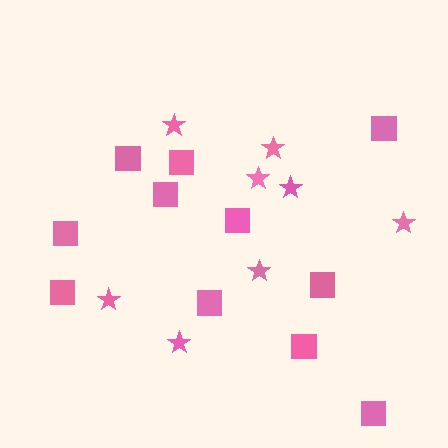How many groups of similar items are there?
There are 2 groups: one group of stars (8) and one group of squares (11).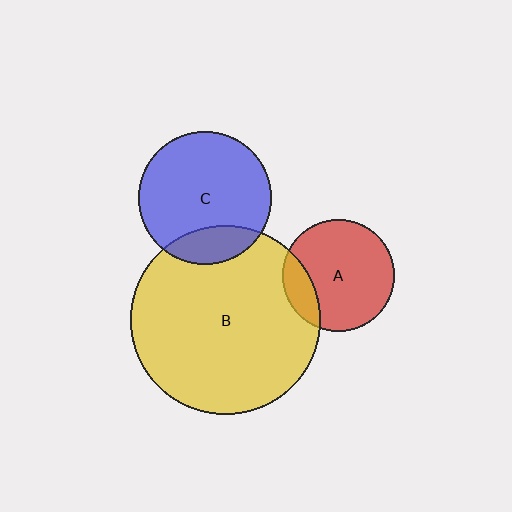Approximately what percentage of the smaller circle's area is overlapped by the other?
Approximately 20%.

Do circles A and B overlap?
Yes.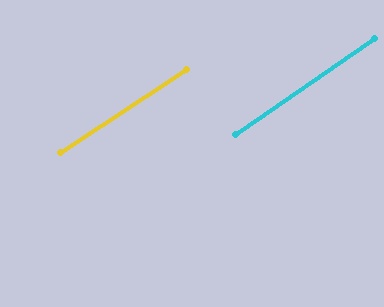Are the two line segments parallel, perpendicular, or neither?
Parallel — their directions differ by only 1.4°.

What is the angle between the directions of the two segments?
Approximately 1 degree.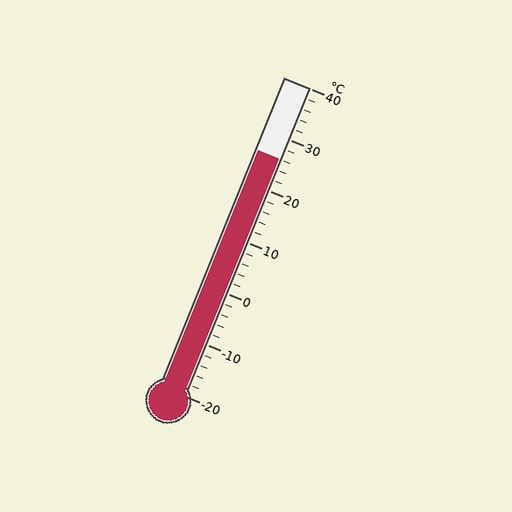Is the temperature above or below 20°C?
The temperature is above 20°C.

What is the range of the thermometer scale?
The thermometer scale ranges from -20°C to 40°C.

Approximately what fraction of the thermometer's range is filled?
The thermometer is filled to approximately 75% of its range.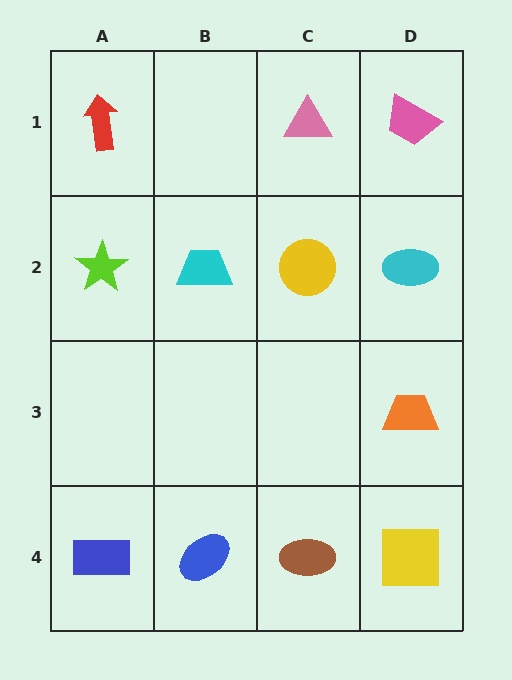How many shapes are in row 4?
4 shapes.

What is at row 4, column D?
A yellow square.